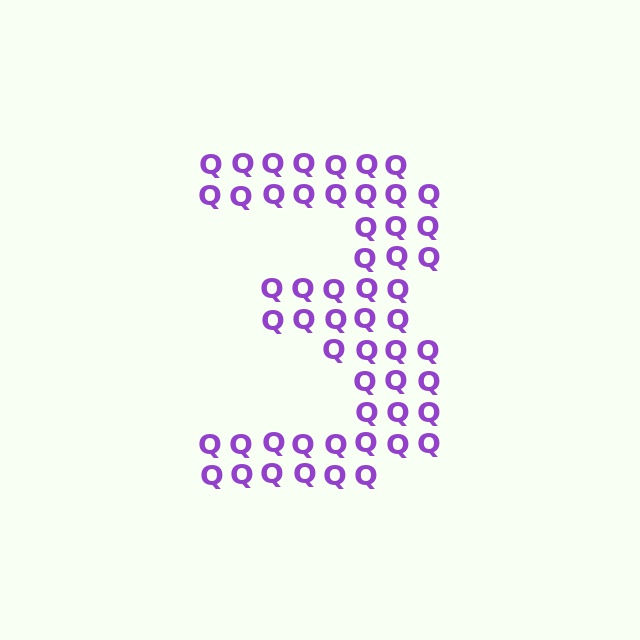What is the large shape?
The large shape is the digit 3.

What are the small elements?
The small elements are letter Q's.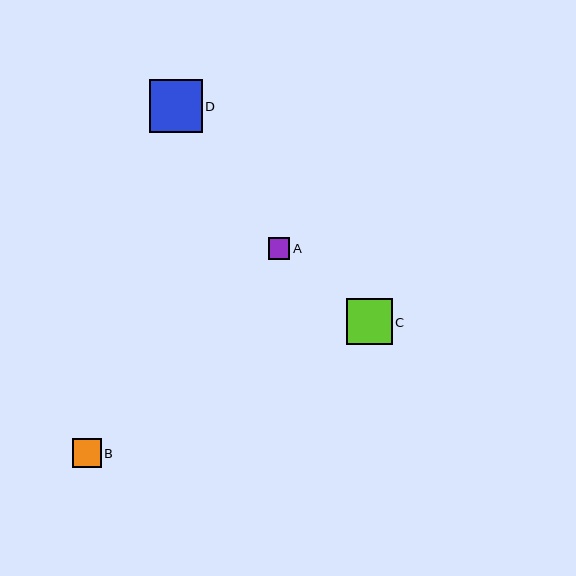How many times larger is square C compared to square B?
Square C is approximately 1.6 times the size of square B.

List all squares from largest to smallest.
From largest to smallest: D, C, B, A.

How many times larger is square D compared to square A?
Square D is approximately 2.5 times the size of square A.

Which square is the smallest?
Square A is the smallest with a size of approximately 22 pixels.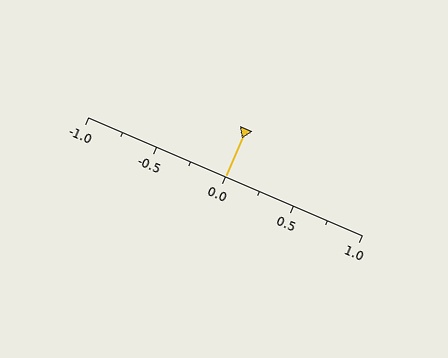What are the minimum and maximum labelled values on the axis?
The axis runs from -1.0 to 1.0.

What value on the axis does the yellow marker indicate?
The marker indicates approximately 0.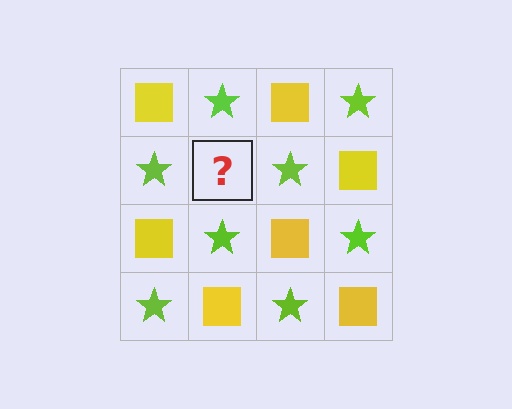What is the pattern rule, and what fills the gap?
The rule is that it alternates yellow square and lime star in a checkerboard pattern. The gap should be filled with a yellow square.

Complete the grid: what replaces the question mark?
The question mark should be replaced with a yellow square.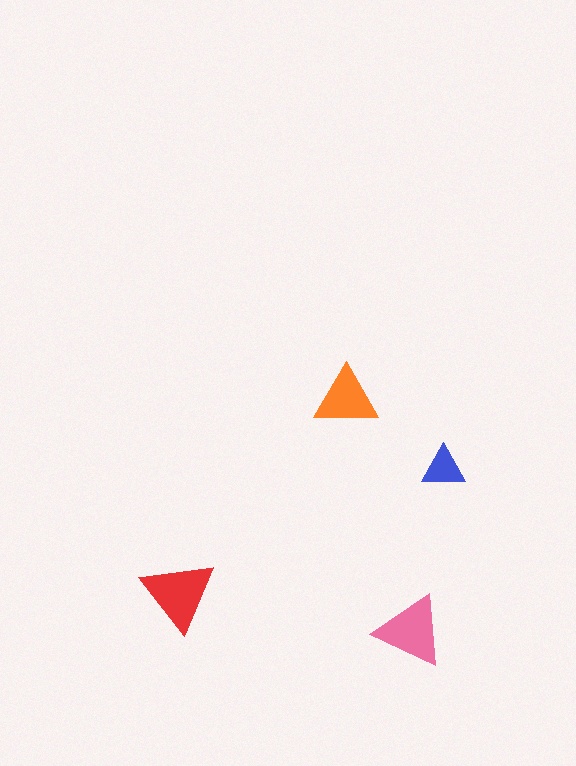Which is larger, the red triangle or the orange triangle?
The red one.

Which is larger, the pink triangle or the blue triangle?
The pink one.